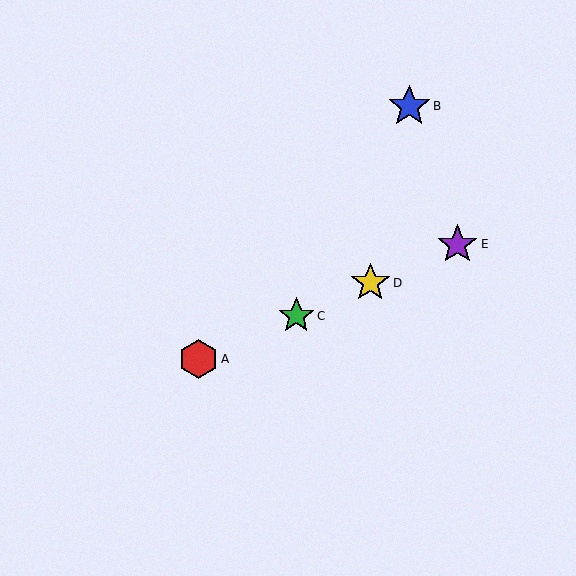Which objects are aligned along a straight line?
Objects A, C, D, E are aligned along a straight line.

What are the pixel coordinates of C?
Object C is at (296, 316).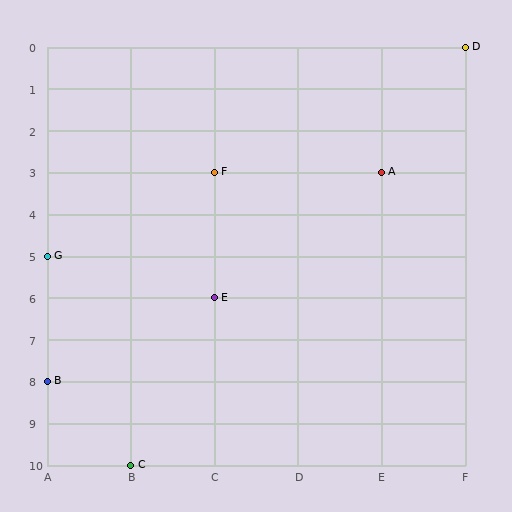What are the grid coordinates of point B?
Point B is at grid coordinates (A, 8).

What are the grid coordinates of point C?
Point C is at grid coordinates (B, 10).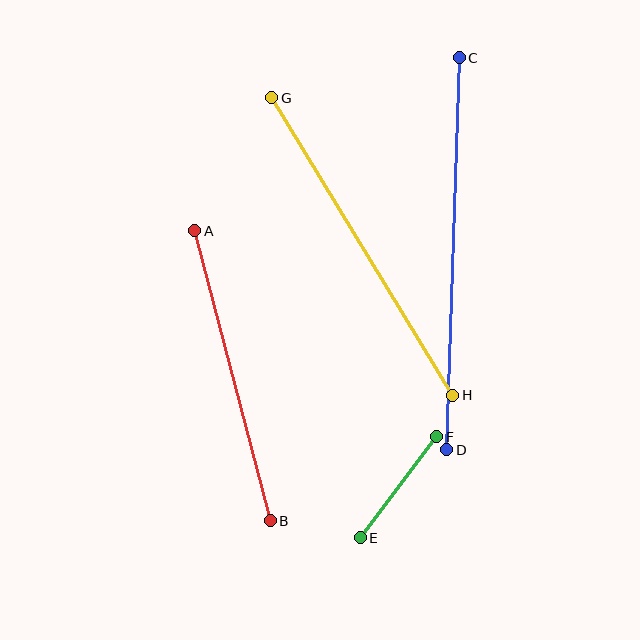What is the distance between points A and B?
The distance is approximately 300 pixels.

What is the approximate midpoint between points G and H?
The midpoint is at approximately (362, 247) pixels.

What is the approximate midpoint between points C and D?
The midpoint is at approximately (453, 254) pixels.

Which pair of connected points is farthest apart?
Points C and D are farthest apart.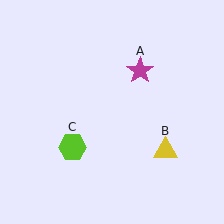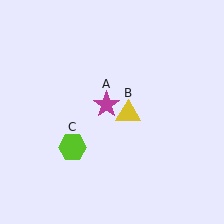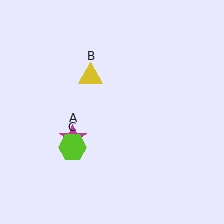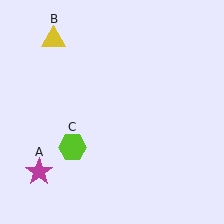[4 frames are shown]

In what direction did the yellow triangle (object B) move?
The yellow triangle (object B) moved up and to the left.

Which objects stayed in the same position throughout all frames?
Lime hexagon (object C) remained stationary.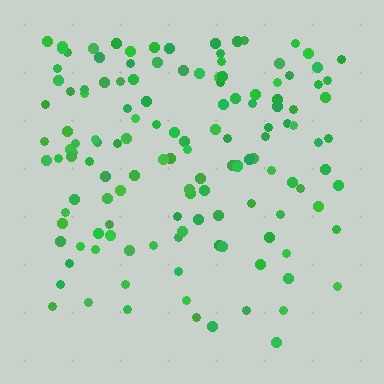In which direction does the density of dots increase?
From bottom to top, with the top side densest.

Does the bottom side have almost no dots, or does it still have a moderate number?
Still a moderate number, just noticeably fewer than the top.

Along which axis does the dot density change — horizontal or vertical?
Vertical.